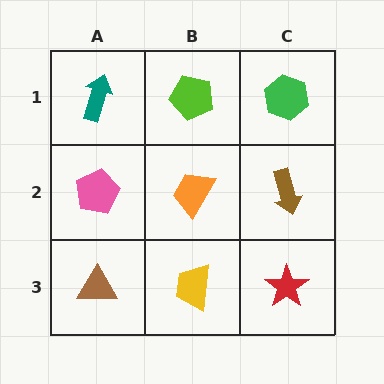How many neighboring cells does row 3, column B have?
3.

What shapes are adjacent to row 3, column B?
An orange trapezoid (row 2, column B), a brown triangle (row 3, column A), a red star (row 3, column C).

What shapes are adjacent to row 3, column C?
A brown arrow (row 2, column C), a yellow trapezoid (row 3, column B).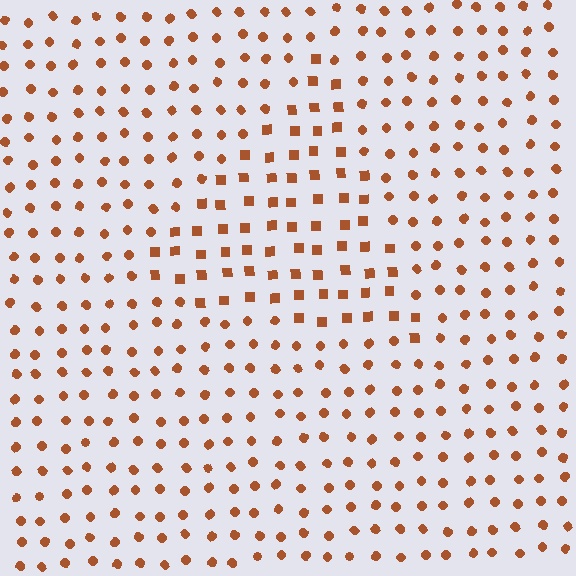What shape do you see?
I see a triangle.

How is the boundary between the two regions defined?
The boundary is defined by a change in element shape: squares inside vs. circles outside. All elements share the same color and spacing.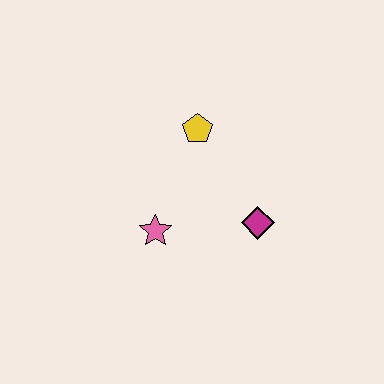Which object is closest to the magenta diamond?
The pink star is closest to the magenta diamond.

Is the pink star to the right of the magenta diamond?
No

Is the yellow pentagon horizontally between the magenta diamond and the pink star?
Yes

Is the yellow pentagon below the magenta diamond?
No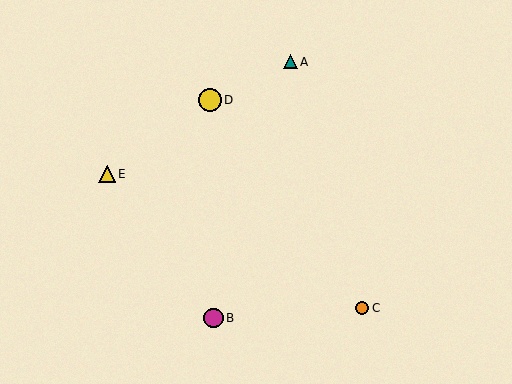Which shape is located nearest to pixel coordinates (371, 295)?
The orange circle (labeled C) at (362, 308) is nearest to that location.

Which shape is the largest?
The yellow circle (labeled D) is the largest.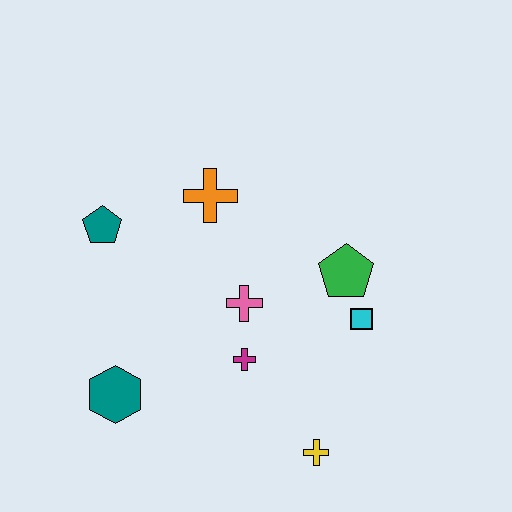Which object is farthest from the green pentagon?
The teal hexagon is farthest from the green pentagon.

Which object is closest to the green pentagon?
The cyan square is closest to the green pentagon.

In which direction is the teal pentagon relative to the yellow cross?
The teal pentagon is above the yellow cross.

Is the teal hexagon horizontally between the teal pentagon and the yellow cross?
Yes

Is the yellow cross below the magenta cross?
Yes